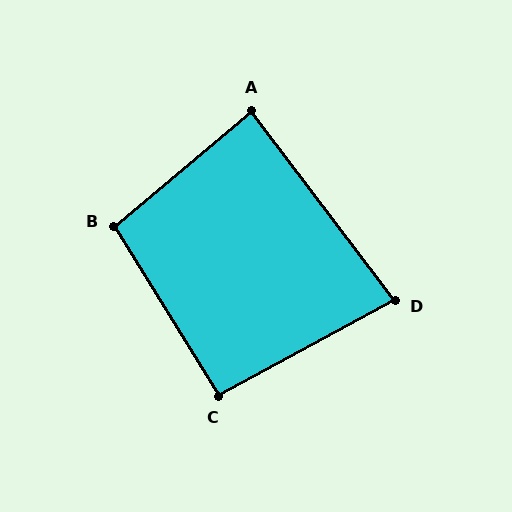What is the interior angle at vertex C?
Approximately 93 degrees (approximately right).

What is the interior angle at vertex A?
Approximately 87 degrees (approximately right).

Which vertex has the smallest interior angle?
D, at approximately 82 degrees.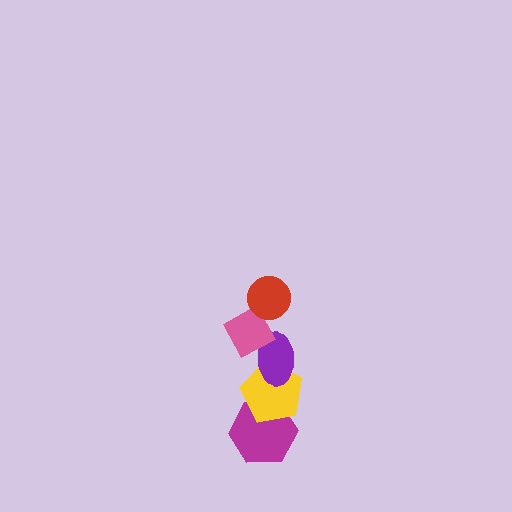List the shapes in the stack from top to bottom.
From top to bottom: the red circle, the pink diamond, the purple ellipse, the yellow pentagon, the magenta hexagon.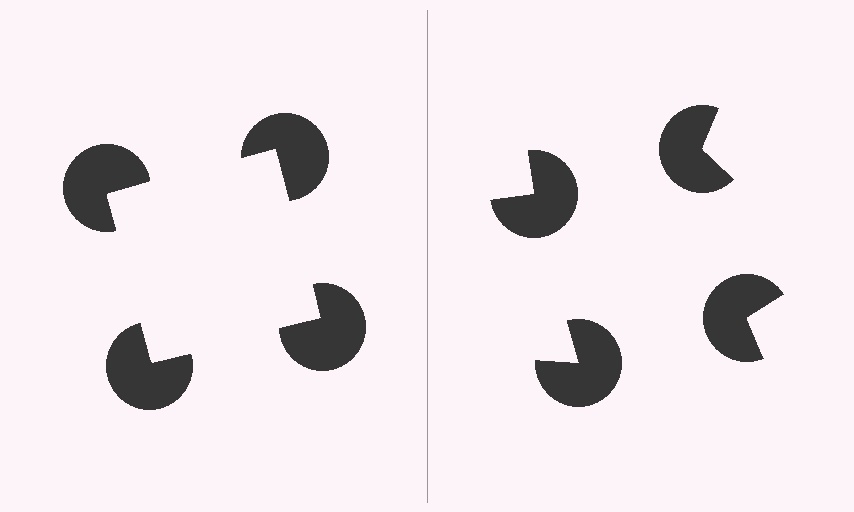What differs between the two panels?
The pac-man discs are positioned identically on both sides; only the wedge orientations differ. On the left they align to a square; on the right they are misaligned.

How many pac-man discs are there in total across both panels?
8 — 4 on each side.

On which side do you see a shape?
An illusory square appears on the left side. On the right side the wedge cuts are rotated, so no coherent shape forms.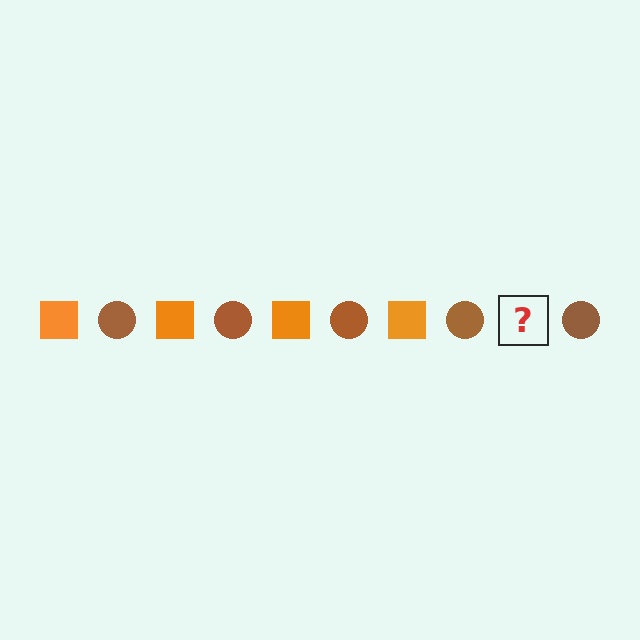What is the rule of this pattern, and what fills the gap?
The rule is that the pattern alternates between orange square and brown circle. The gap should be filled with an orange square.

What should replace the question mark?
The question mark should be replaced with an orange square.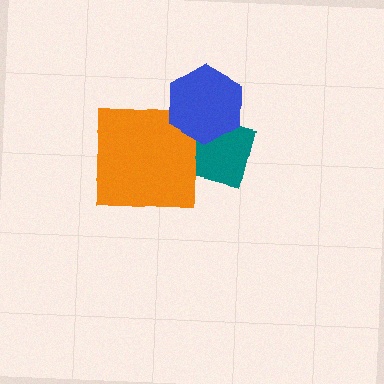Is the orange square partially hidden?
Yes, it is partially covered by another shape.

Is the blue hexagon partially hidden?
No, no other shape covers it.